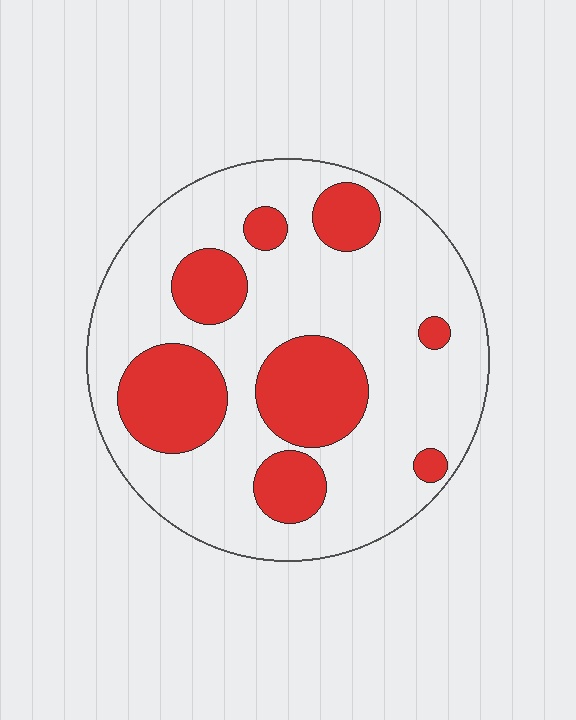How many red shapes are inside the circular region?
8.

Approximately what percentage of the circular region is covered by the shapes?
Approximately 30%.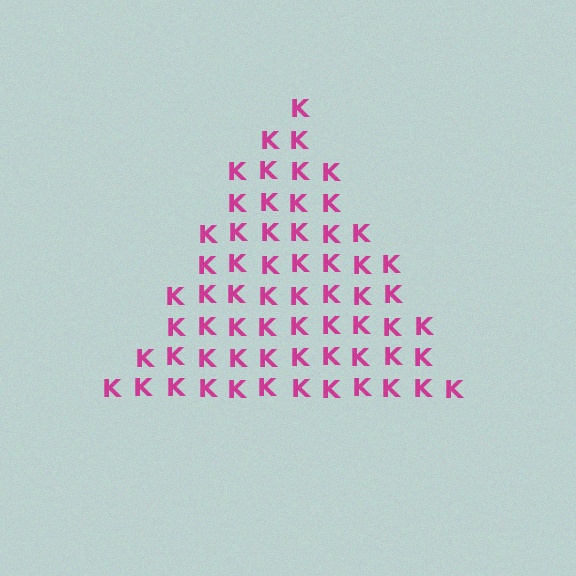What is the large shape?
The large shape is a triangle.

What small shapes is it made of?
It is made of small letter K's.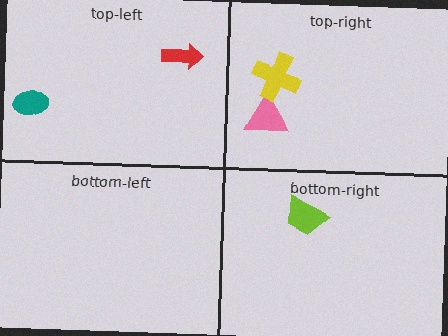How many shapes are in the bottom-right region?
1.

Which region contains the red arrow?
The top-left region.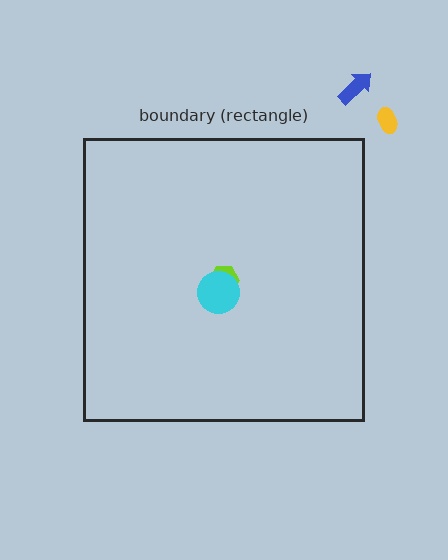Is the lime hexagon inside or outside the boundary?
Inside.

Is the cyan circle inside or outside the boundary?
Inside.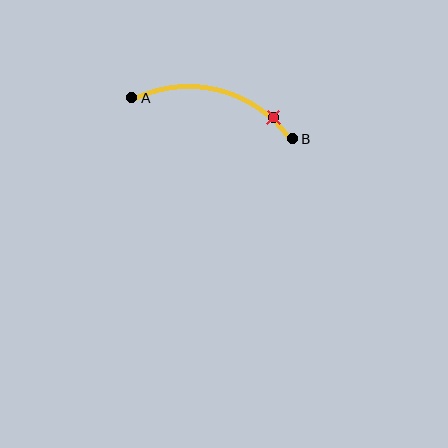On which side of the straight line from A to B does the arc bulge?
The arc bulges above the straight line connecting A and B.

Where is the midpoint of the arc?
The arc midpoint is the point on the curve farthest from the straight line joining A and B. It sits above that line.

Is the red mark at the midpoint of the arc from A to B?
No. The red mark lies on the arc but is closer to endpoint B. The arc midpoint would be at the point on the curve equidistant along the arc from both A and B.